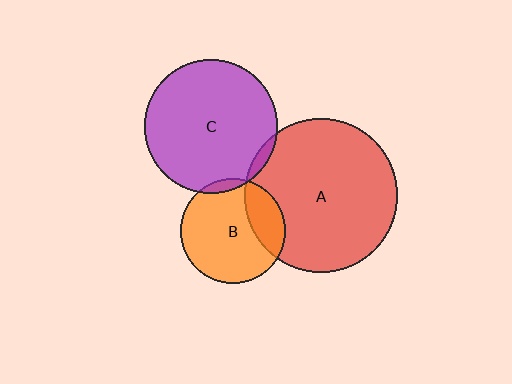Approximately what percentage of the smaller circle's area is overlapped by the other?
Approximately 25%.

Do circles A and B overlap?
Yes.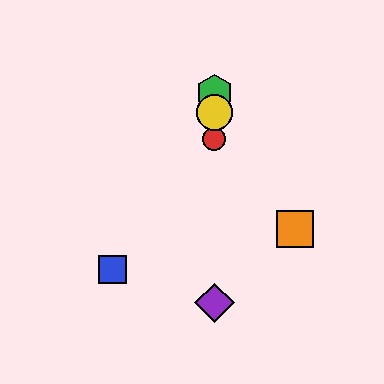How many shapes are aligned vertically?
4 shapes (the red circle, the green hexagon, the yellow circle, the purple diamond) are aligned vertically.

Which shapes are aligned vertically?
The red circle, the green hexagon, the yellow circle, the purple diamond are aligned vertically.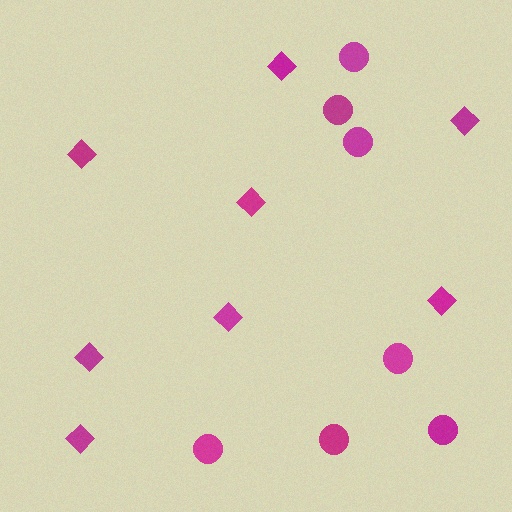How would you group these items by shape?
There are 2 groups: one group of circles (7) and one group of diamonds (8).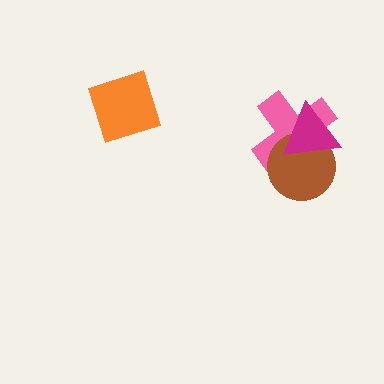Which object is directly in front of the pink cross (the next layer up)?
The brown circle is directly in front of the pink cross.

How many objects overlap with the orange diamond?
0 objects overlap with the orange diamond.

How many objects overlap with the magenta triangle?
2 objects overlap with the magenta triangle.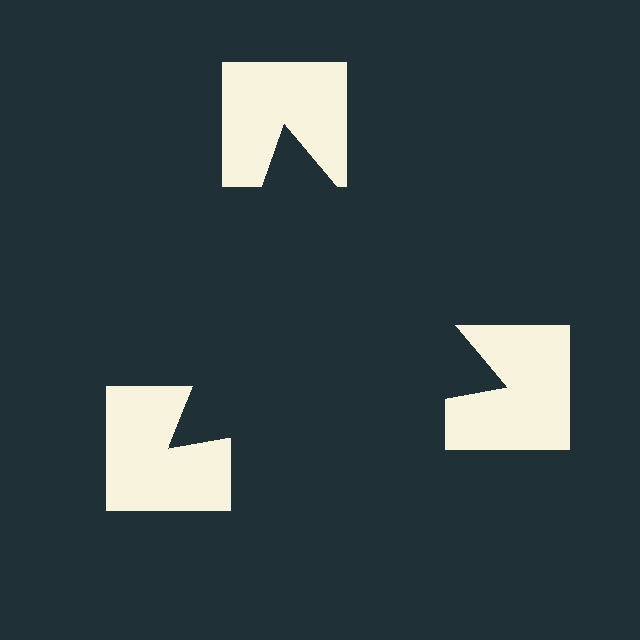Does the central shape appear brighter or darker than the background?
It typically appears slightly darker than the background, even though no actual brightness change is drawn.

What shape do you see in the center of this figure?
An illusory triangle — its edges are inferred from the aligned wedge cuts in the notched squares, not physically drawn.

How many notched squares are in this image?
There are 3 — one at each vertex of the illusory triangle.